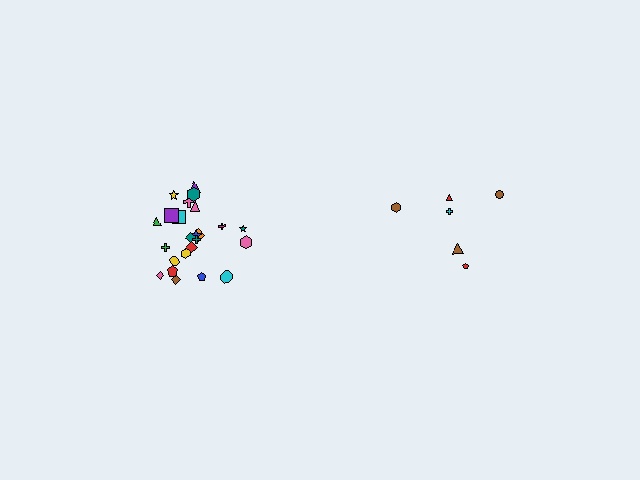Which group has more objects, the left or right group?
The left group.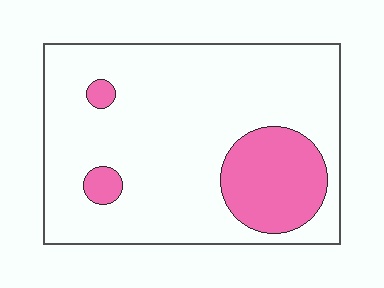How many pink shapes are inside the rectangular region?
3.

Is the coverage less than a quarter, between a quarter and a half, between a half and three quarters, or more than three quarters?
Less than a quarter.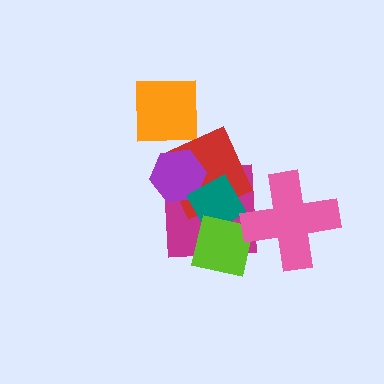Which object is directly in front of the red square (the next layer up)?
The purple hexagon is directly in front of the red square.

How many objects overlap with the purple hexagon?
3 objects overlap with the purple hexagon.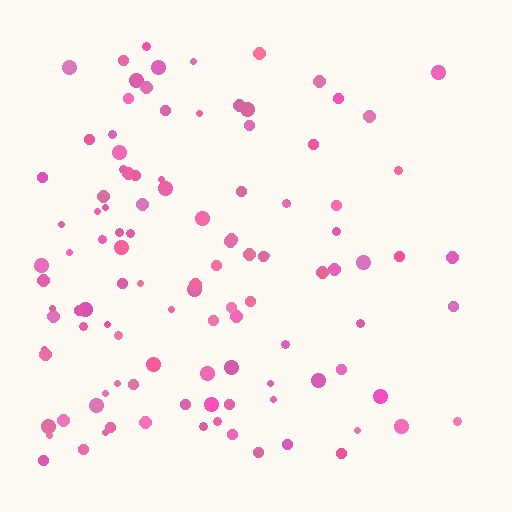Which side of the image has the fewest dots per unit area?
The right.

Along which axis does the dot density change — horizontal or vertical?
Horizontal.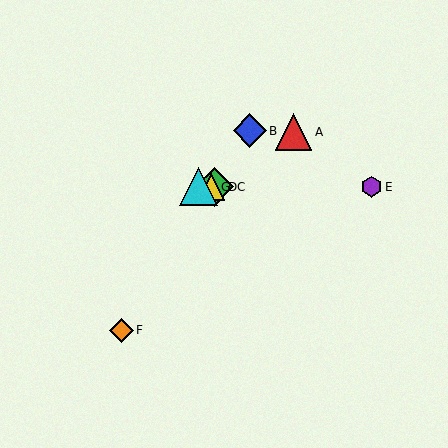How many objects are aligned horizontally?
4 objects (C, D, E, G) are aligned horizontally.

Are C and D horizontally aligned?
Yes, both are at y≈187.